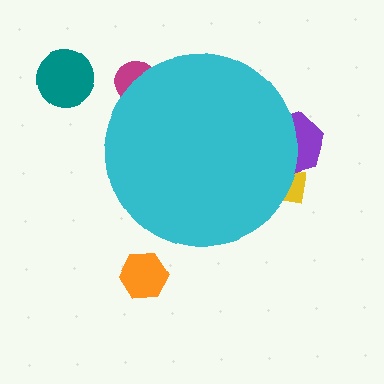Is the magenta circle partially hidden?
Yes, the magenta circle is partially hidden behind the cyan circle.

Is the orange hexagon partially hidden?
No, the orange hexagon is fully visible.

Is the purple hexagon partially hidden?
Yes, the purple hexagon is partially hidden behind the cyan circle.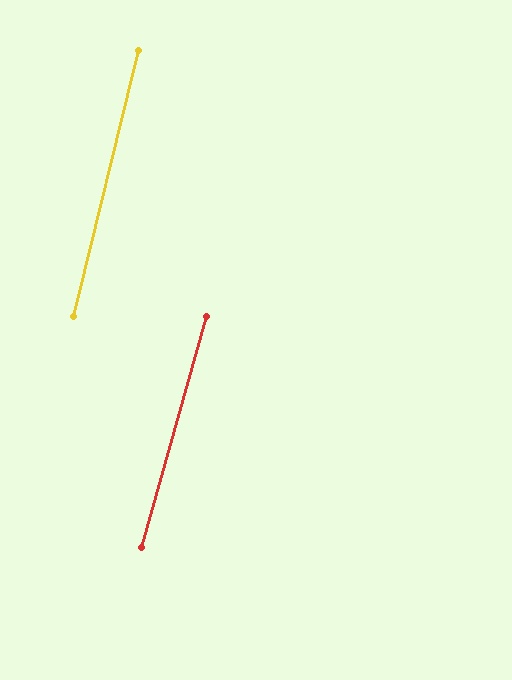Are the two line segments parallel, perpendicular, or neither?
Parallel — their directions differ by only 1.7°.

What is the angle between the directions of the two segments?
Approximately 2 degrees.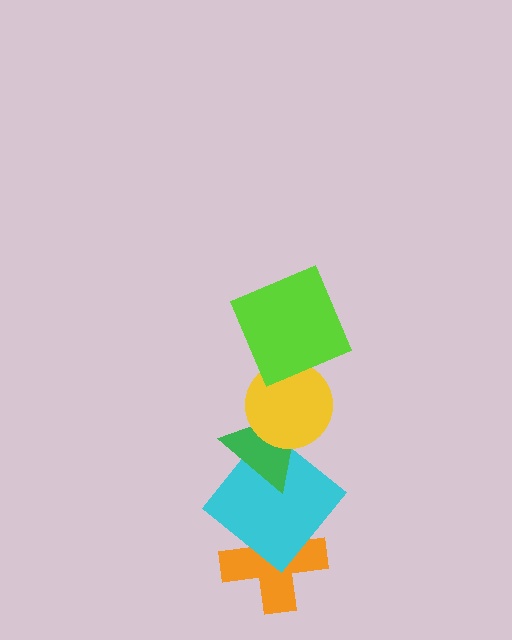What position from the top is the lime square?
The lime square is 1st from the top.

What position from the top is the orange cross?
The orange cross is 5th from the top.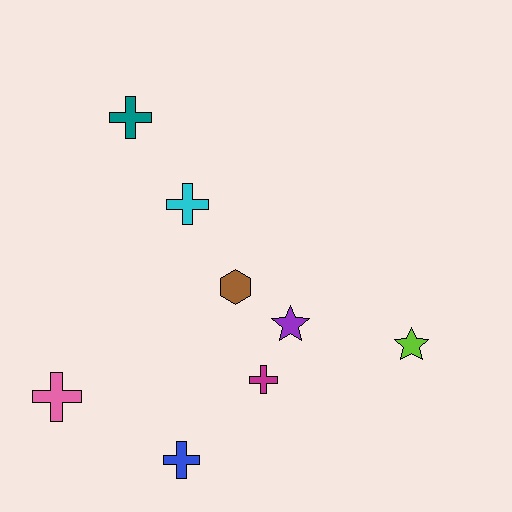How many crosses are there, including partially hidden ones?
There are 5 crosses.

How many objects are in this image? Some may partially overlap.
There are 8 objects.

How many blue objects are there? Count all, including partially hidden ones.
There is 1 blue object.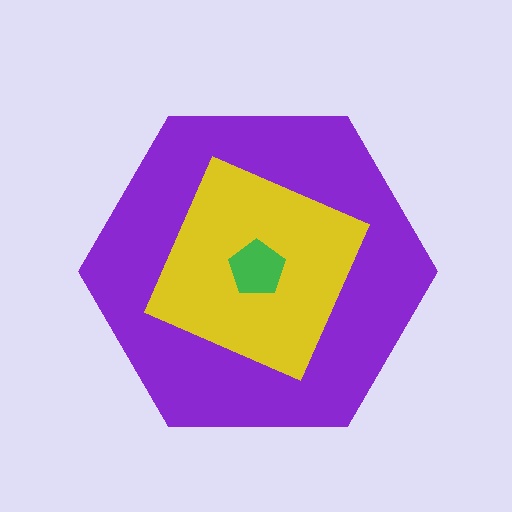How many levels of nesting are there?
3.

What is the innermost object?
The green pentagon.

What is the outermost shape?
The purple hexagon.